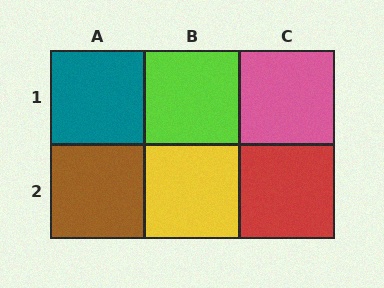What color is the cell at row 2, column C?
Red.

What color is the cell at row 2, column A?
Brown.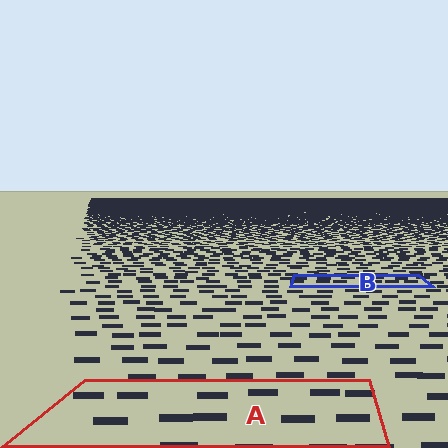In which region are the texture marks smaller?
The texture marks are smaller in region B, because it is farther away.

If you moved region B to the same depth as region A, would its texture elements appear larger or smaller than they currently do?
They would appear larger. At a closer depth, the same texture elements are projected at a bigger on-screen size.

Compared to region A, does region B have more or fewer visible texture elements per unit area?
Region B has more texture elements per unit area — they are packed more densely because it is farther away.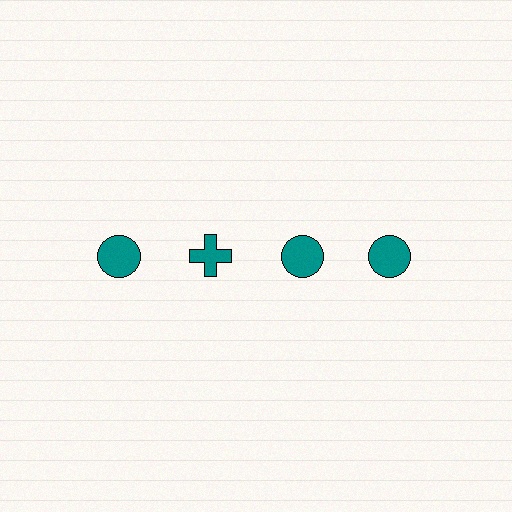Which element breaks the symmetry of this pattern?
The teal cross in the top row, second from left column breaks the symmetry. All other shapes are teal circles.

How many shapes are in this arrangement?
There are 4 shapes arranged in a grid pattern.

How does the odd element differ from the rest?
It has a different shape: cross instead of circle.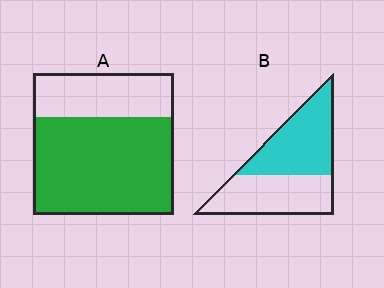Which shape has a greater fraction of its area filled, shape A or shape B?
Shape A.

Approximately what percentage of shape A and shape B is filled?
A is approximately 70% and B is approximately 50%.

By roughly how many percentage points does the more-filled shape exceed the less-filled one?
By roughly 15 percentage points (A over B).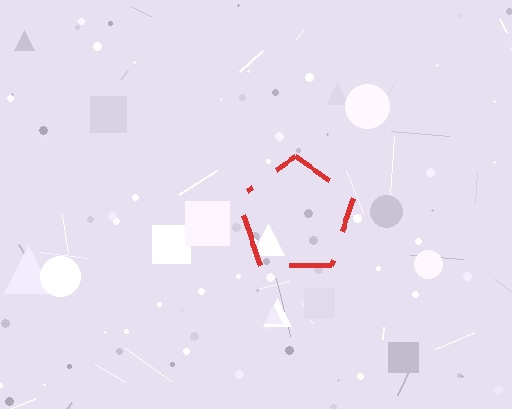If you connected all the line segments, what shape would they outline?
They would outline a pentagon.